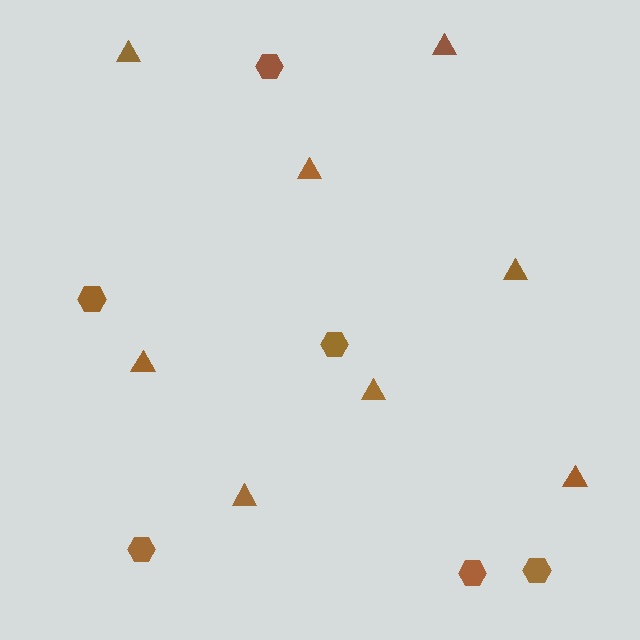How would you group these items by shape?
There are 2 groups: one group of triangles (8) and one group of hexagons (6).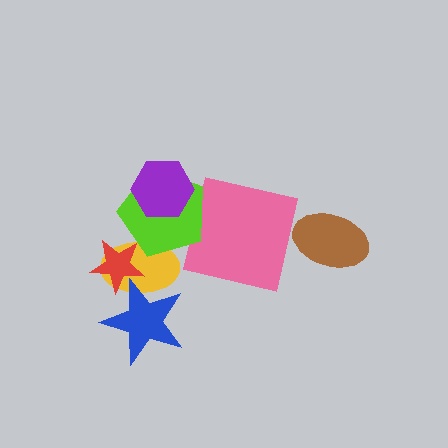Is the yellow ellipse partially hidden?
Yes, it is partially covered by another shape.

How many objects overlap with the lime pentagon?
3 objects overlap with the lime pentagon.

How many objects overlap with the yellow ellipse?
3 objects overlap with the yellow ellipse.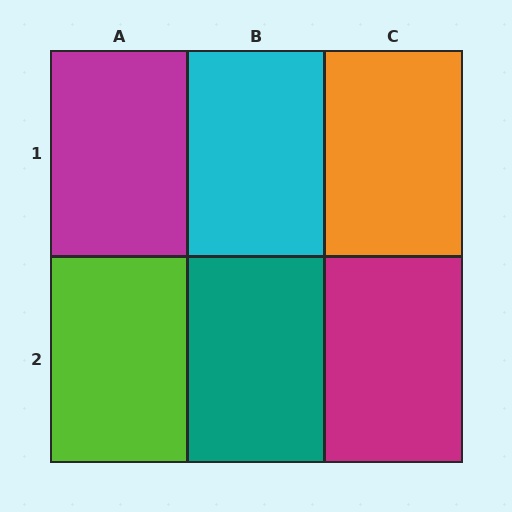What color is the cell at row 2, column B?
Teal.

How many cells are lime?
1 cell is lime.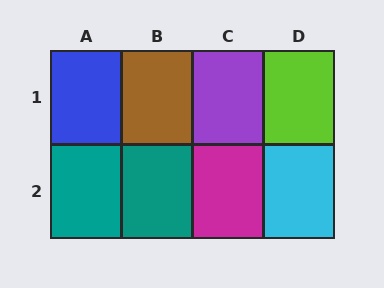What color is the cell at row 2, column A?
Teal.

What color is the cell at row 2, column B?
Teal.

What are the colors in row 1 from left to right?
Blue, brown, purple, lime.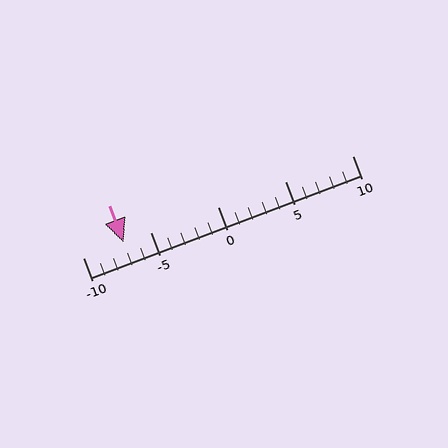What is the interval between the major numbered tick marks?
The major tick marks are spaced 5 units apart.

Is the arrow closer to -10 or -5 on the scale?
The arrow is closer to -5.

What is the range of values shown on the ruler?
The ruler shows values from -10 to 10.